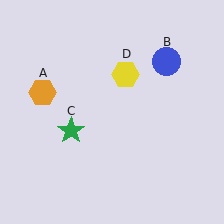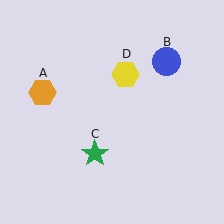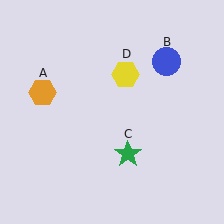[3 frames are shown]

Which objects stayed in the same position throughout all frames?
Orange hexagon (object A) and blue circle (object B) and yellow hexagon (object D) remained stationary.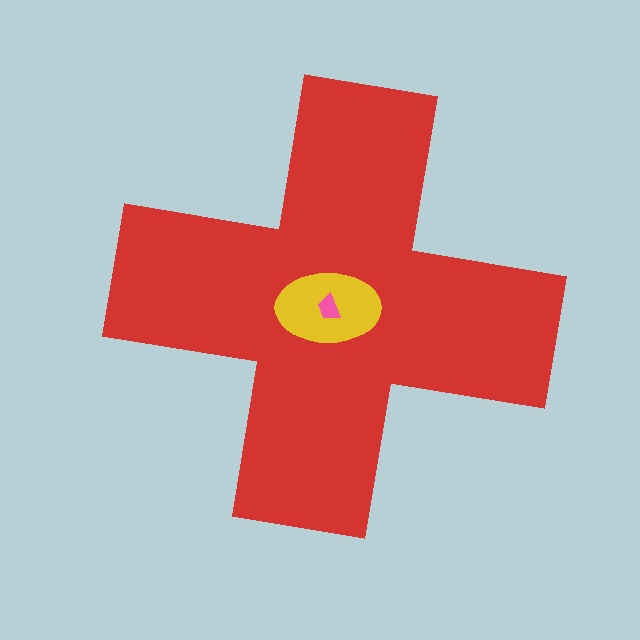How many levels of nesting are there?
3.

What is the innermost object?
The pink trapezoid.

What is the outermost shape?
The red cross.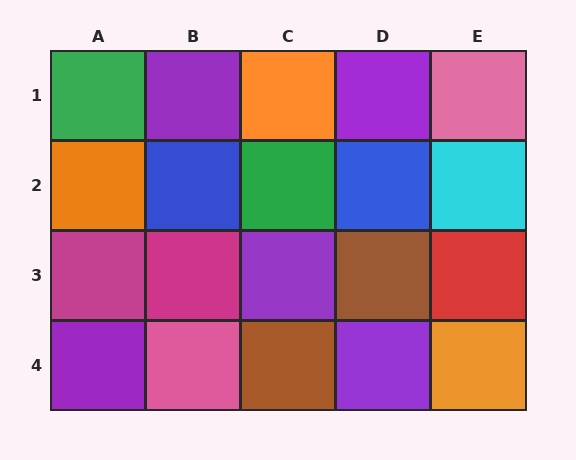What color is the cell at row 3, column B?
Magenta.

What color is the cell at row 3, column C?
Purple.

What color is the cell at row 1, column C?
Orange.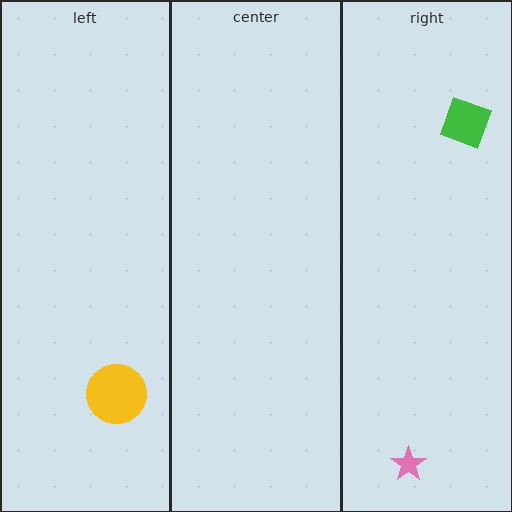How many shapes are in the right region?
2.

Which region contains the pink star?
The right region.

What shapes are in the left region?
The yellow circle.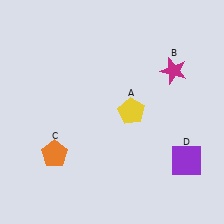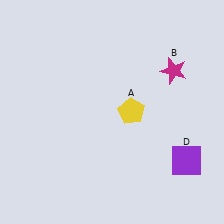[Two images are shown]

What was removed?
The orange pentagon (C) was removed in Image 2.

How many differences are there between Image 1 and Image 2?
There is 1 difference between the two images.